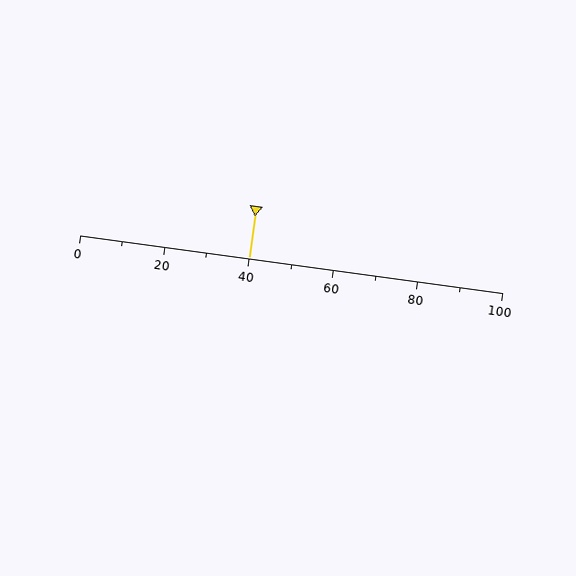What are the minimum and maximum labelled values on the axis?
The axis runs from 0 to 100.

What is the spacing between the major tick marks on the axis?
The major ticks are spaced 20 apart.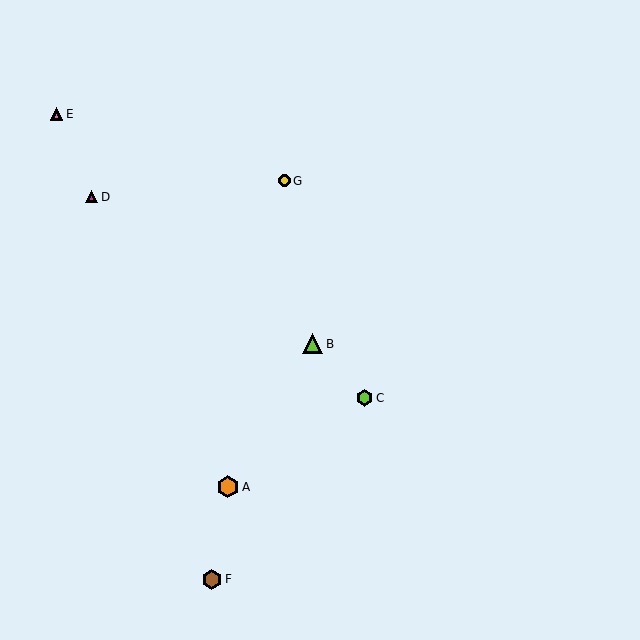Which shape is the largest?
The orange hexagon (labeled A) is the largest.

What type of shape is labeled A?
Shape A is an orange hexagon.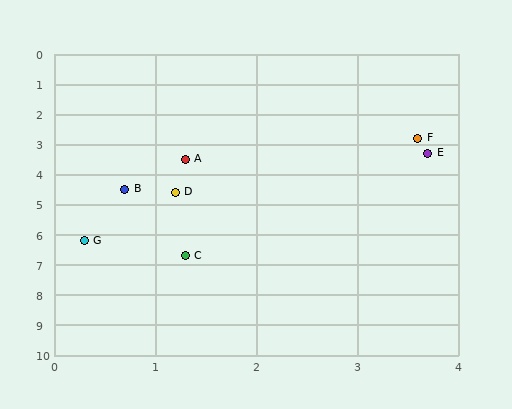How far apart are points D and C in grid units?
Points D and C are about 2.1 grid units apart.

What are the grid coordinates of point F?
Point F is at approximately (3.6, 2.8).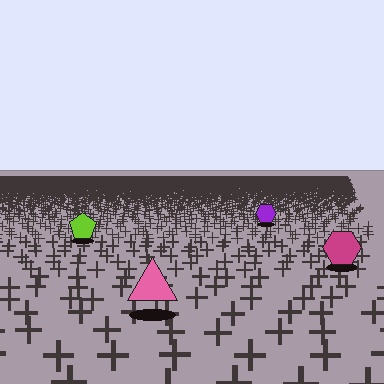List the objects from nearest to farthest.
From nearest to farthest: the pink triangle, the magenta hexagon, the lime pentagon, the purple hexagon.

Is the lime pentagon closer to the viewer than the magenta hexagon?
No. The magenta hexagon is closer — you can tell from the texture gradient: the ground texture is coarser near it.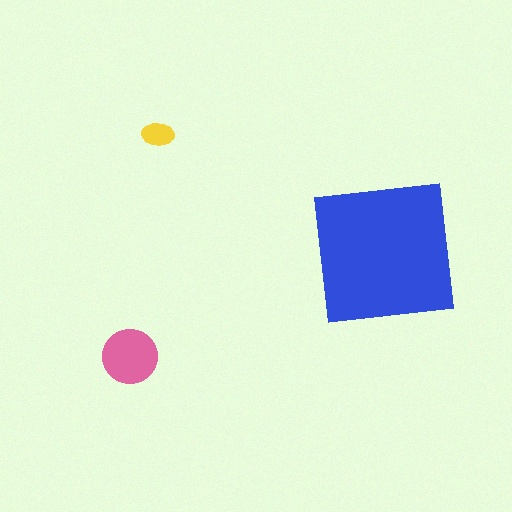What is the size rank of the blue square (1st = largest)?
1st.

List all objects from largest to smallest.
The blue square, the pink circle, the yellow ellipse.